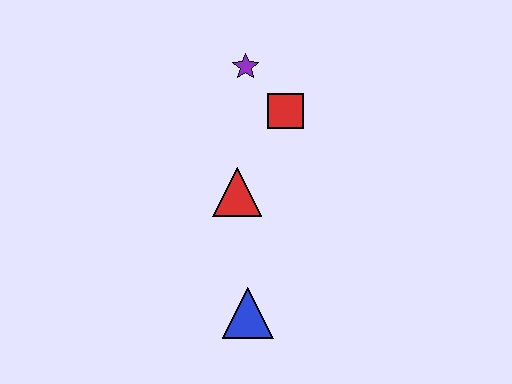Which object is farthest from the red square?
The blue triangle is farthest from the red square.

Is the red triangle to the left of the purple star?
Yes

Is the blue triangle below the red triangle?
Yes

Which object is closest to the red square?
The purple star is closest to the red square.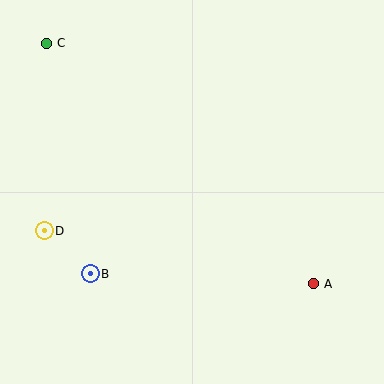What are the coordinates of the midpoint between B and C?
The midpoint between B and C is at (68, 158).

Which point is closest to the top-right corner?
Point A is closest to the top-right corner.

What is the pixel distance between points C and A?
The distance between C and A is 359 pixels.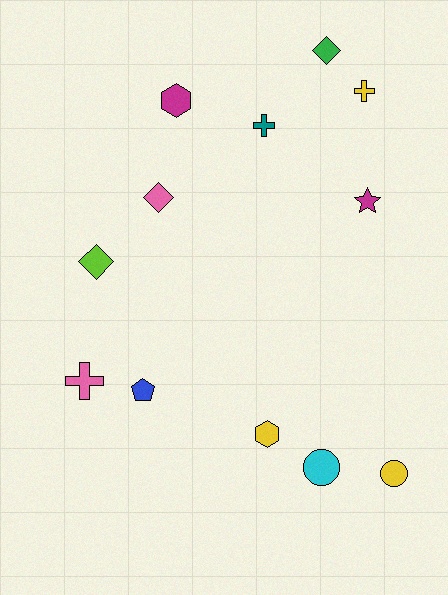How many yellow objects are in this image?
There are 3 yellow objects.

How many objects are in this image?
There are 12 objects.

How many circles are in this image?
There are 2 circles.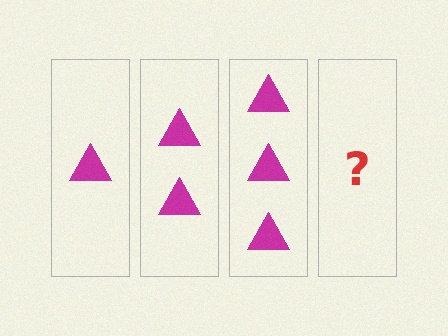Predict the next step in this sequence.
The next step is 4 triangles.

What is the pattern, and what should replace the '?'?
The pattern is that each step adds one more triangle. The '?' should be 4 triangles.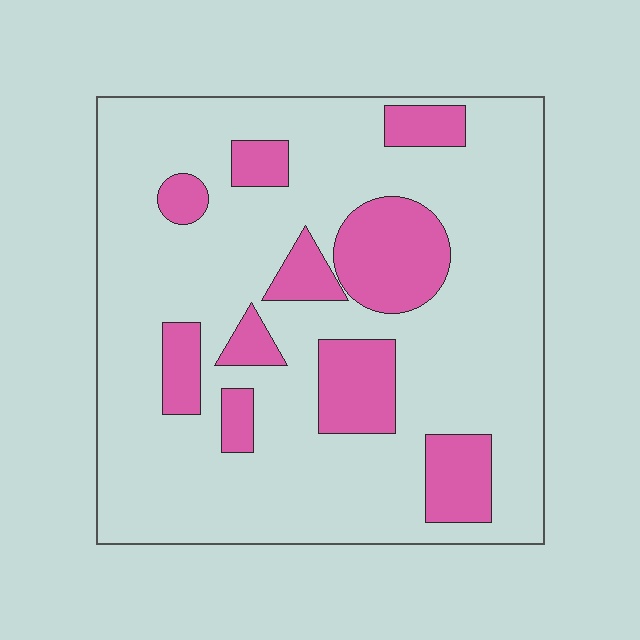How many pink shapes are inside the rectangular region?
10.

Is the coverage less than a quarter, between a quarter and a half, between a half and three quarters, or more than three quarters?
Less than a quarter.